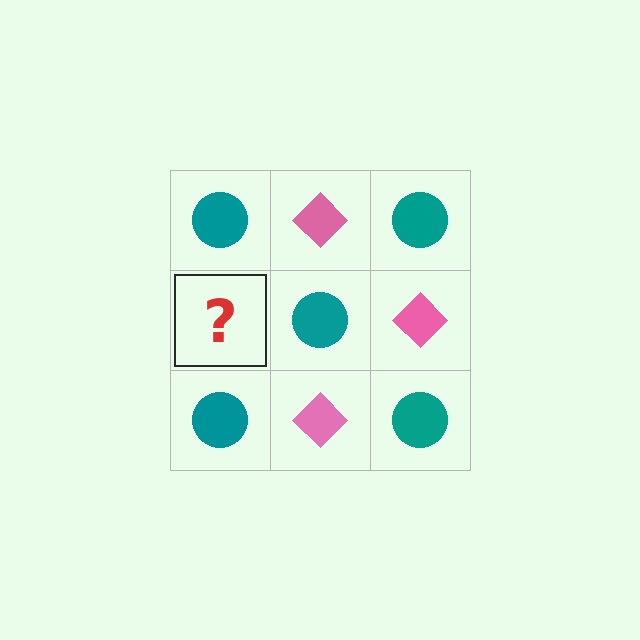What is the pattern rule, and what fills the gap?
The rule is that it alternates teal circle and pink diamond in a checkerboard pattern. The gap should be filled with a pink diamond.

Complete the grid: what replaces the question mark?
The question mark should be replaced with a pink diamond.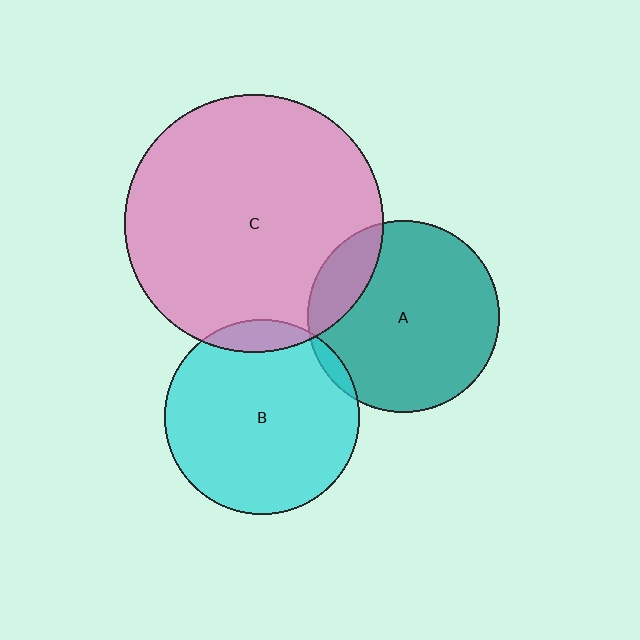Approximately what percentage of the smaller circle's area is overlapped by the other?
Approximately 5%.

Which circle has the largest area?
Circle C (pink).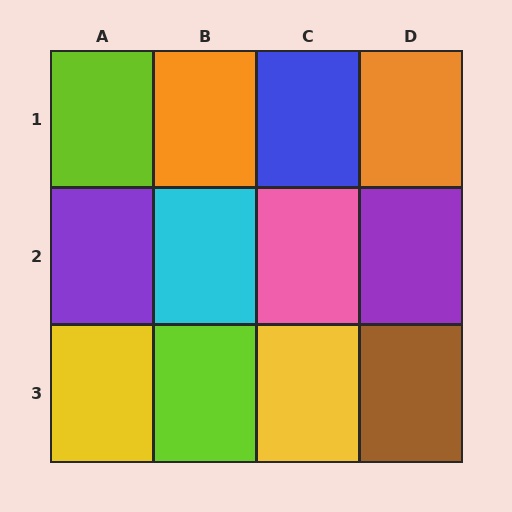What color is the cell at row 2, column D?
Purple.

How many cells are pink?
1 cell is pink.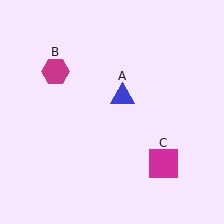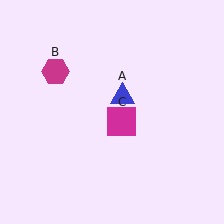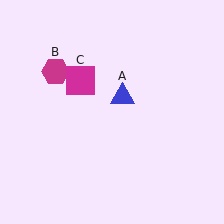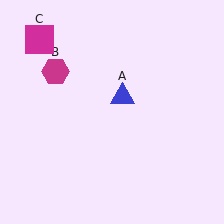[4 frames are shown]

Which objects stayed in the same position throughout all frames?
Blue triangle (object A) and magenta hexagon (object B) remained stationary.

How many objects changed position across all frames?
1 object changed position: magenta square (object C).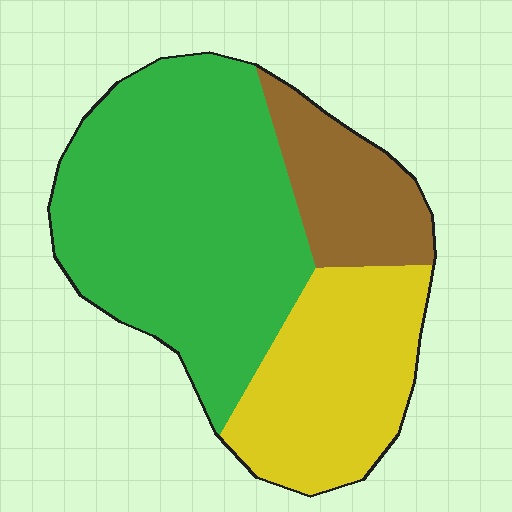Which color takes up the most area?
Green, at roughly 55%.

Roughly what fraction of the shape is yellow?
Yellow takes up about one quarter (1/4) of the shape.